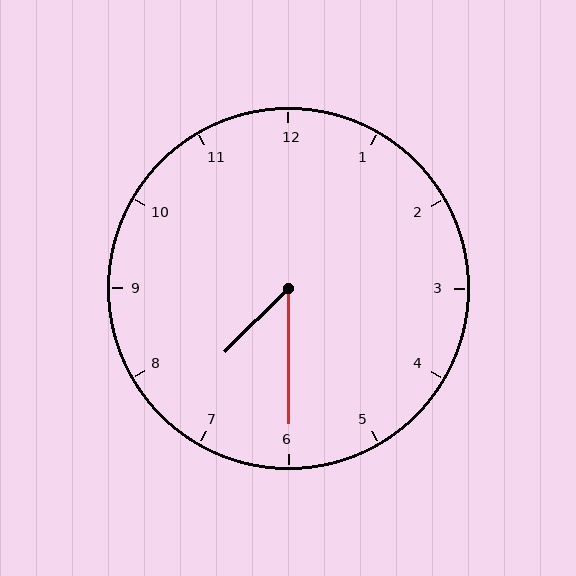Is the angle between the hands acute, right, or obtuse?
It is acute.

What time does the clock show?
7:30.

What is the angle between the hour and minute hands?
Approximately 45 degrees.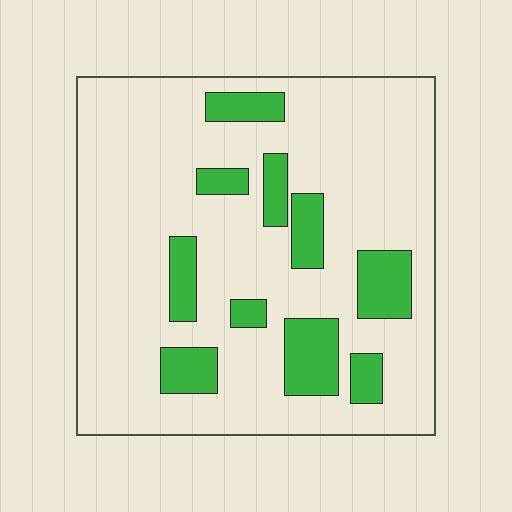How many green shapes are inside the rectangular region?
10.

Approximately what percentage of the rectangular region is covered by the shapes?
Approximately 20%.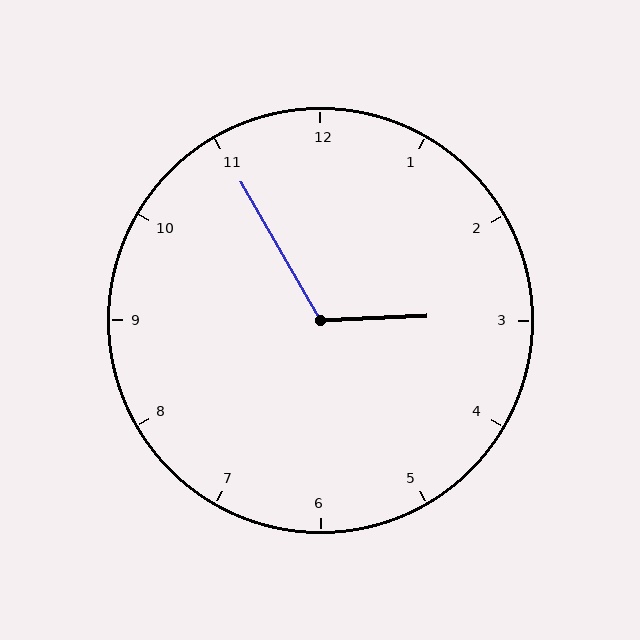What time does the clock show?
2:55.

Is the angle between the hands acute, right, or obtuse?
It is obtuse.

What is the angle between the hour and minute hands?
Approximately 118 degrees.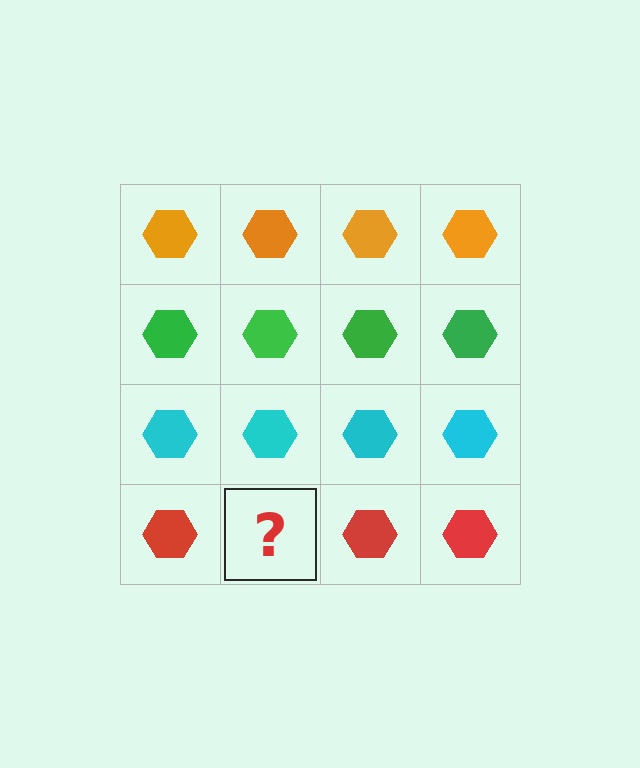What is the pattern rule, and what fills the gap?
The rule is that each row has a consistent color. The gap should be filled with a red hexagon.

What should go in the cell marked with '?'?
The missing cell should contain a red hexagon.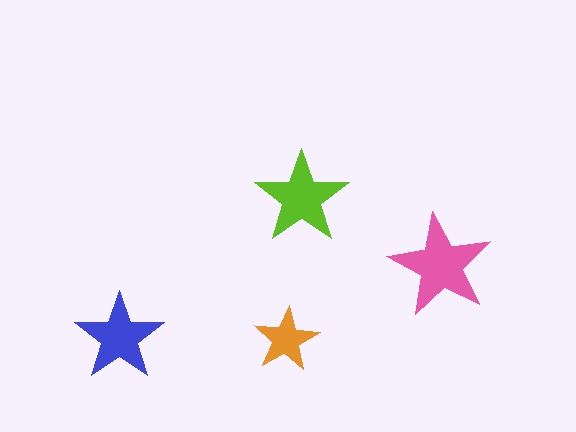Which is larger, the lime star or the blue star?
The lime one.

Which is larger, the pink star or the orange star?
The pink one.